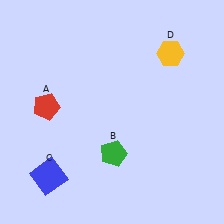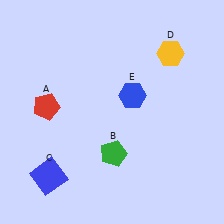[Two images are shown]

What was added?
A blue hexagon (E) was added in Image 2.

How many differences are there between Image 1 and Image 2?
There is 1 difference between the two images.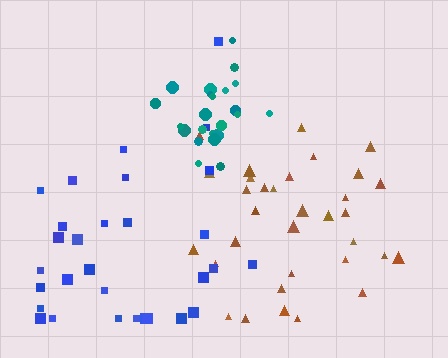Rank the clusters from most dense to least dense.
teal, blue, brown.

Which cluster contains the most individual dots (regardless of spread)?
Brown (33).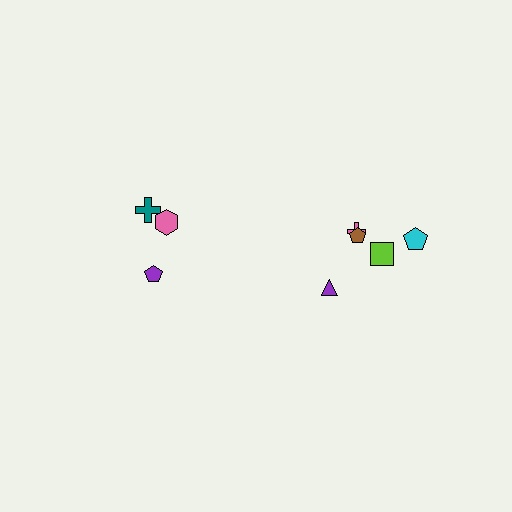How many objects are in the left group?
There are 3 objects.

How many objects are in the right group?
There are 5 objects.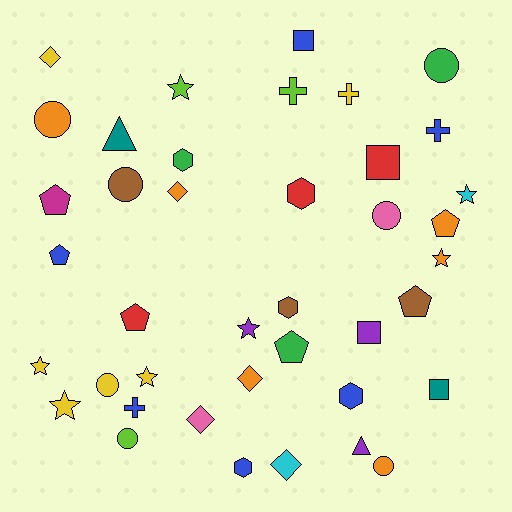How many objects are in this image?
There are 40 objects.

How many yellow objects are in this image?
There are 6 yellow objects.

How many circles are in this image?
There are 7 circles.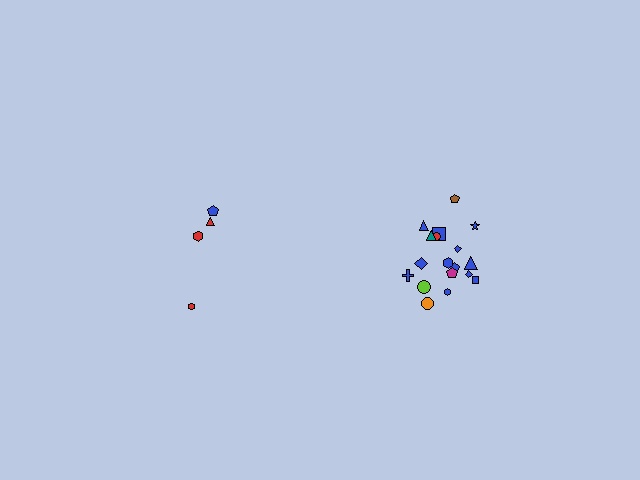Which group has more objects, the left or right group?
The right group.